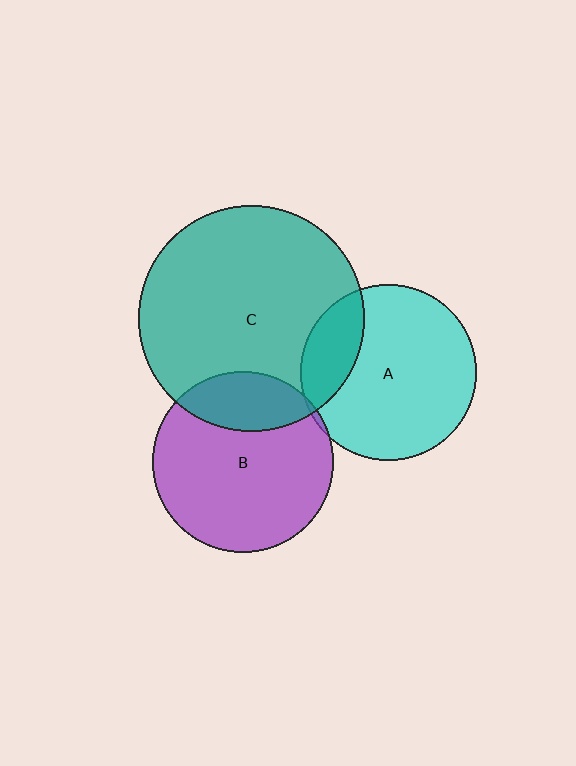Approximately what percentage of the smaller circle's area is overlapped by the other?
Approximately 25%.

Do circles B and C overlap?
Yes.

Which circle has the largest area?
Circle C (teal).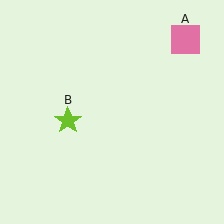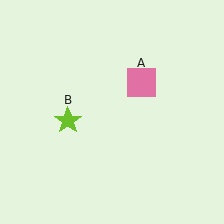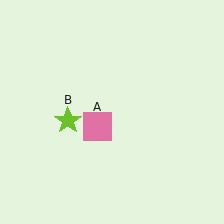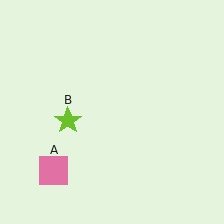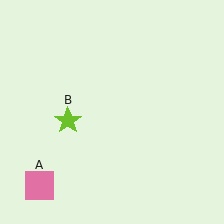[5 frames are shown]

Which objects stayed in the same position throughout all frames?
Lime star (object B) remained stationary.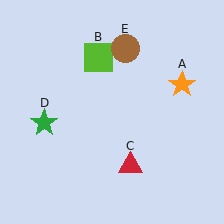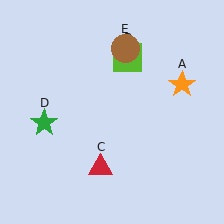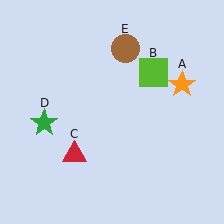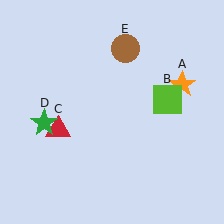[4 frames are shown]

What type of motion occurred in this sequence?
The lime square (object B), red triangle (object C) rotated clockwise around the center of the scene.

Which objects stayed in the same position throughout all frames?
Orange star (object A) and green star (object D) and brown circle (object E) remained stationary.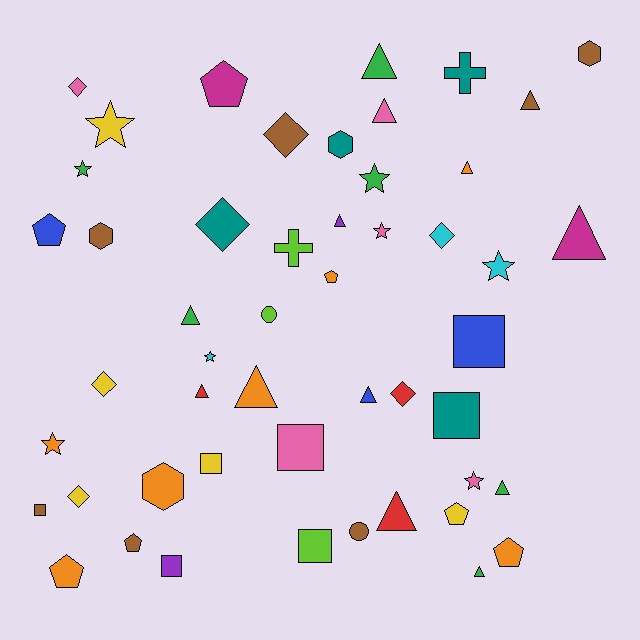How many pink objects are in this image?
There are 5 pink objects.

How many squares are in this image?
There are 7 squares.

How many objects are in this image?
There are 50 objects.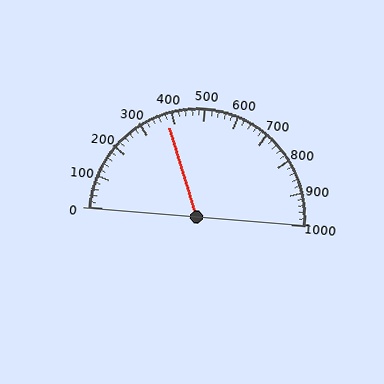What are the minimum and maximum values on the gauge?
The gauge ranges from 0 to 1000.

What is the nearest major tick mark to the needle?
The nearest major tick mark is 400.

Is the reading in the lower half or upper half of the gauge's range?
The reading is in the lower half of the range (0 to 1000).